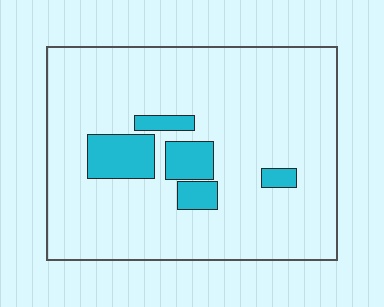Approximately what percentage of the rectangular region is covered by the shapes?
Approximately 15%.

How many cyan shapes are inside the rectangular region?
5.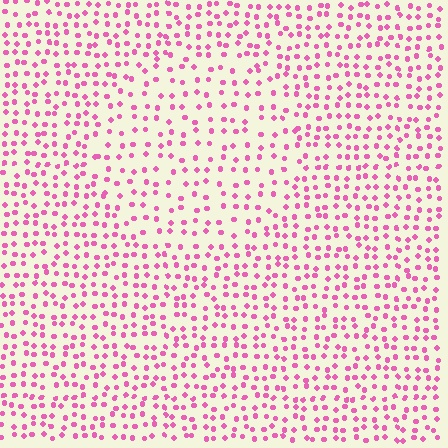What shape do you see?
I see a circle.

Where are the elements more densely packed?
The elements are more densely packed outside the circle boundary.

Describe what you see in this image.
The image contains small pink elements arranged at two different densities. A circle-shaped region is visible where the elements are less densely packed than the surrounding area.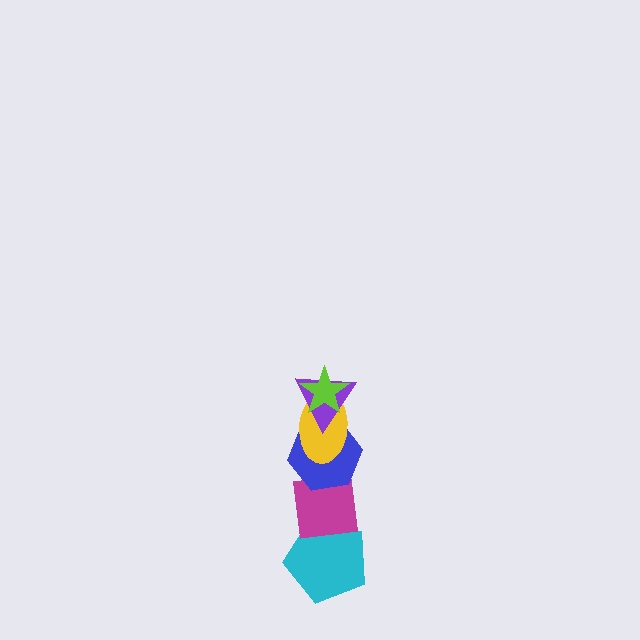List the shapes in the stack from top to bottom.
From top to bottom: the lime star, the purple triangle, the yellow ellipse, the blue hexagon, the magenta square, the cyan pentagon.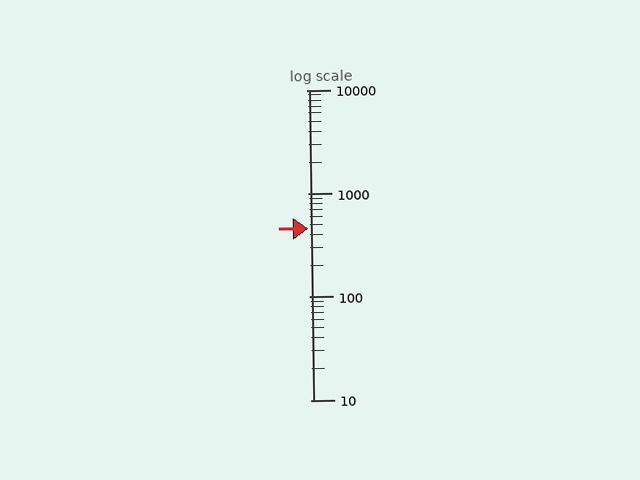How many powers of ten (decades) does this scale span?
The scale spans 3 decades, from 10 to 10000.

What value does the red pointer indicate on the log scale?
The pointer indicates approximately 460.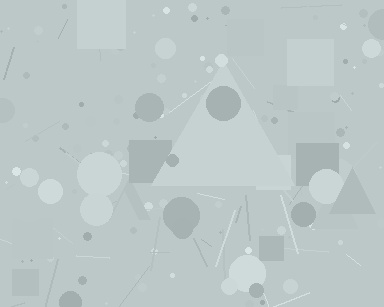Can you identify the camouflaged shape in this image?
The camouflaged shape is a triangle.